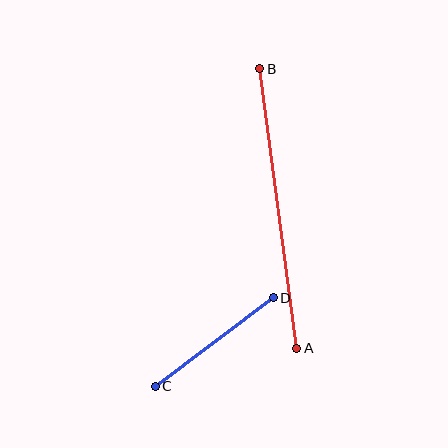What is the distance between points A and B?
The distance is approximately 281 pixels.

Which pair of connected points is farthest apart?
Points A and B are farthest apart.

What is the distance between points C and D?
The distance is approximately 148 pixels.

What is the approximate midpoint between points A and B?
The midpoint is at approximately (278, 209) pixels.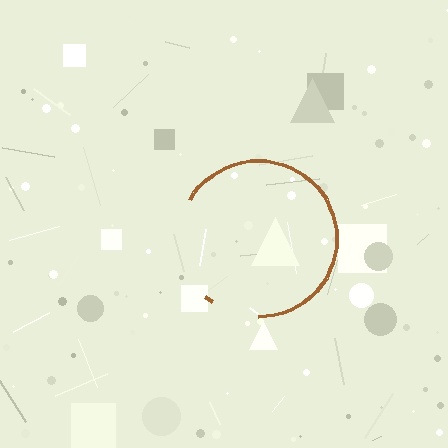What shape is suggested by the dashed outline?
The dashed outline suggests a circle.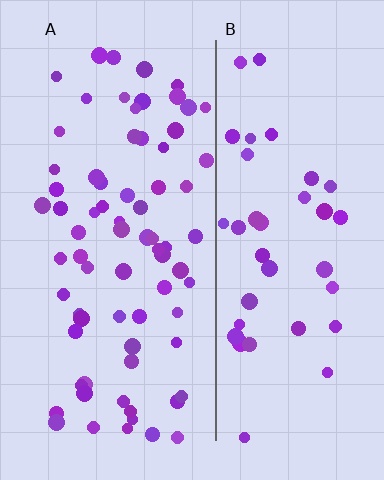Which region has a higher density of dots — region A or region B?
A (the left).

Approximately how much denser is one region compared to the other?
Approximately 1.8× — region A over region B.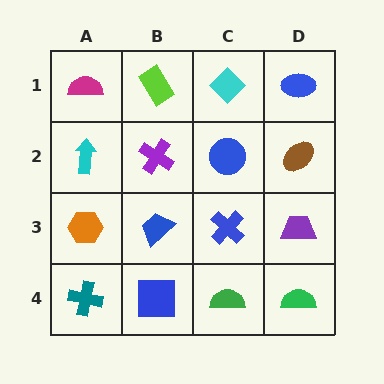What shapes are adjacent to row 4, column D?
A purple trapezoid (row 3, column D), a green semicircle (row 4, column C).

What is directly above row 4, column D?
A purple trapezoid.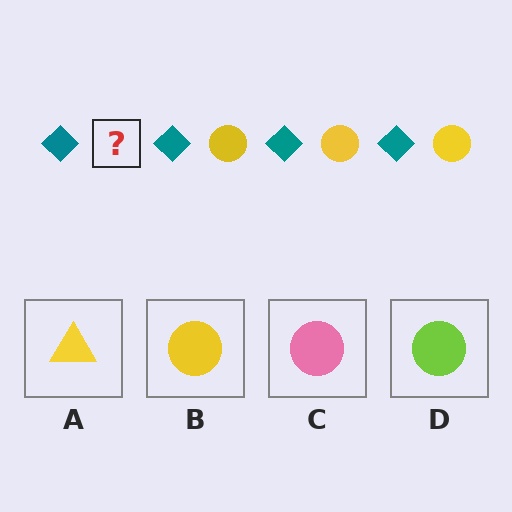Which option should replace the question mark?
Option B.